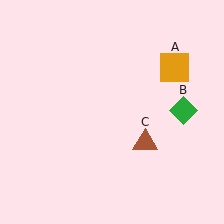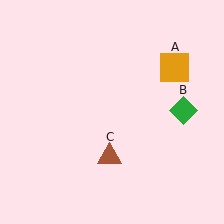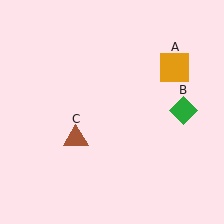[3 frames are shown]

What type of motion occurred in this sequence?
The brown triangle (object C) rotated clockwise around the center of the scene.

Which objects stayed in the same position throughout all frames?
Orange square (object A) and green diamond (object B) remained stationary.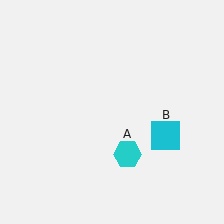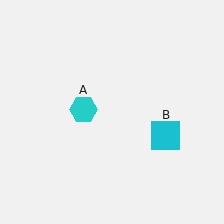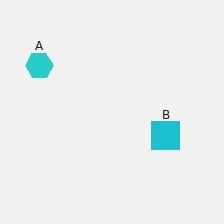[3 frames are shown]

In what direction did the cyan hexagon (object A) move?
The cyan hexagon (object A) moved up and to the left.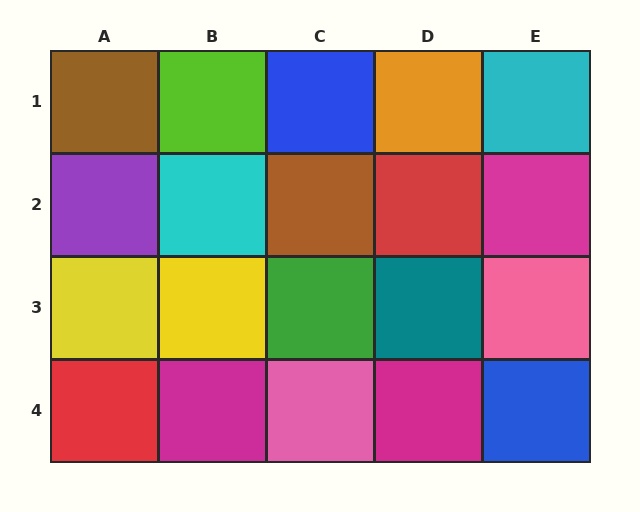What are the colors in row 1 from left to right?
Brown, lime, blue, orange, cyan.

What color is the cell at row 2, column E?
Magenta.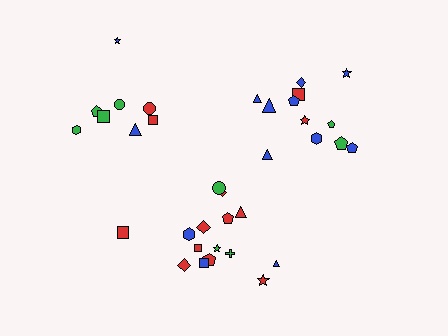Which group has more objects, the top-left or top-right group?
The top-right group.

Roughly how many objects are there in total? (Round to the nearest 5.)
Roughly 35 objects in total.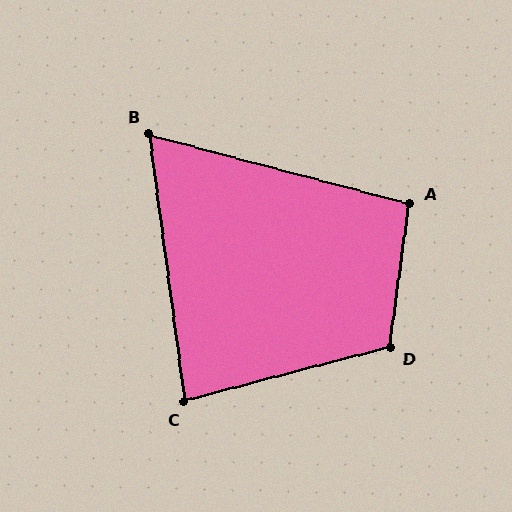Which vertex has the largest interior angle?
D, at approximately 112 degrees.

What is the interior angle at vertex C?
Approximately 83 degrees (acute).